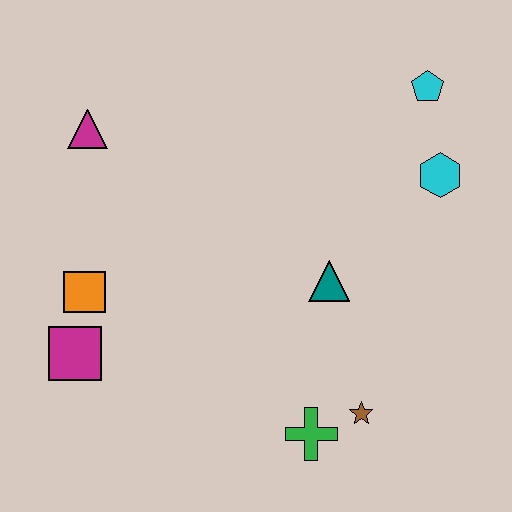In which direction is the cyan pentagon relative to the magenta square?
The cyan pentagon is to the right of the magenta square.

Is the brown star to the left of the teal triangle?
No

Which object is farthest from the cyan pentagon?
The magenta square is farthest from the cyan pentagon.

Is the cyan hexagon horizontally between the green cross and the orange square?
No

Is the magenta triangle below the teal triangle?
No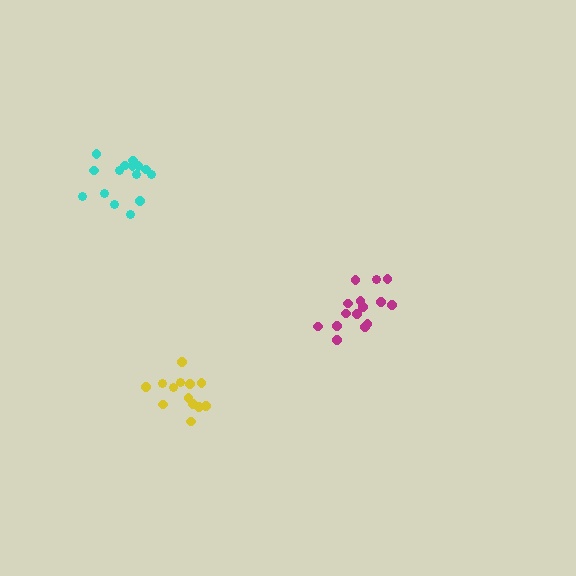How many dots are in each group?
Group 1: 15 dots, Group 2: 15 dots, Group 3: 13 dots (43 total).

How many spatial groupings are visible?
There are 3 spatial groupings.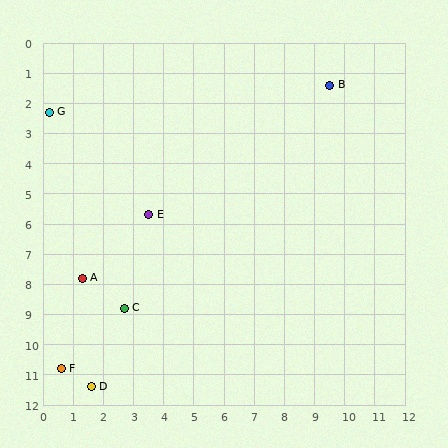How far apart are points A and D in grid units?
Points A and D are about 3.6 grid units apart.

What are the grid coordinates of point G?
Point G is at approximately (0.2, 2.3).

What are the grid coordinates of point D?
Point D is at approximately (1.6, 11.4).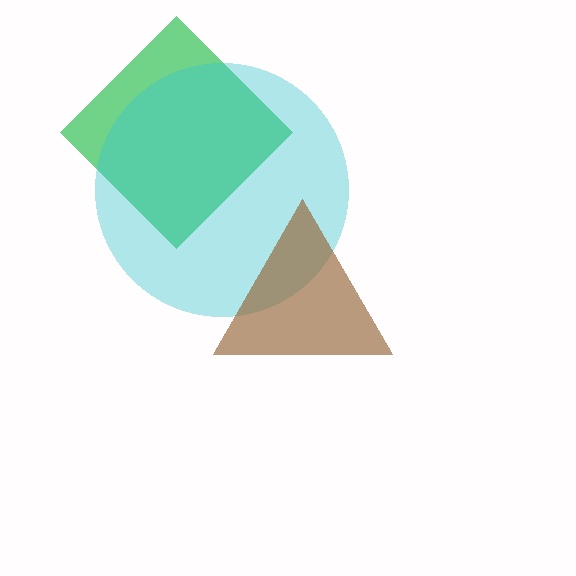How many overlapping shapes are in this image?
There are 3 overlapping shapes in the image.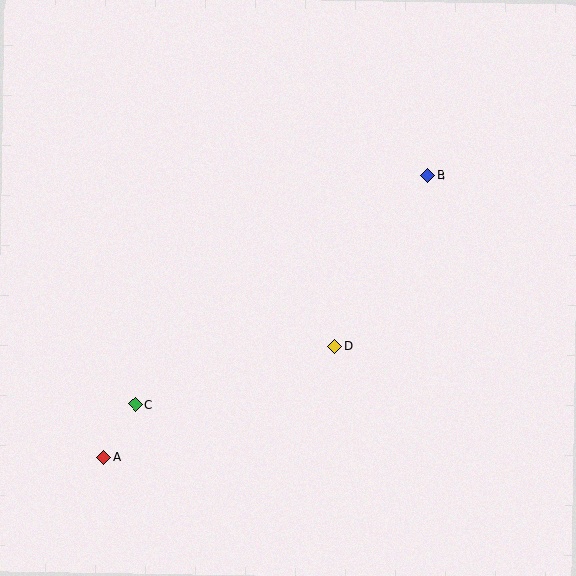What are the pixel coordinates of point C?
Point C is at (135, 404).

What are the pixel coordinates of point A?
Point A is at (104, 457).